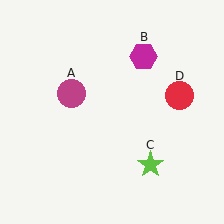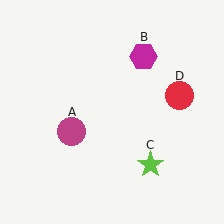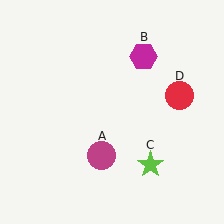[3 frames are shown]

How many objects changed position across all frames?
1 object changed position: magenta circle (object A).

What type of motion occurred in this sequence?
The magenta circle (object A) rotated counterclockwise around the center of the scene.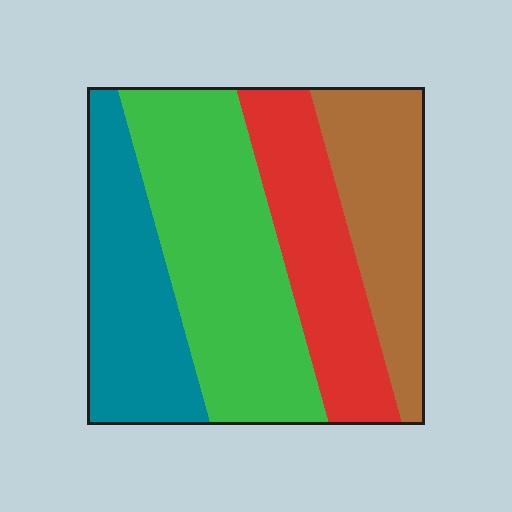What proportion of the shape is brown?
Brown takes up about one fifth (1/5) of the shape.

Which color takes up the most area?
Green, at roughly 35%.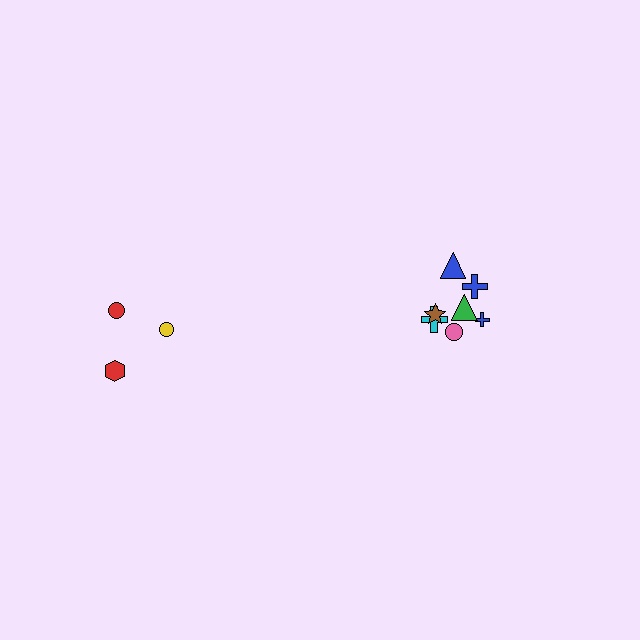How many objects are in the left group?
There are 3 objects.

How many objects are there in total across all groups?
There are 10 objects.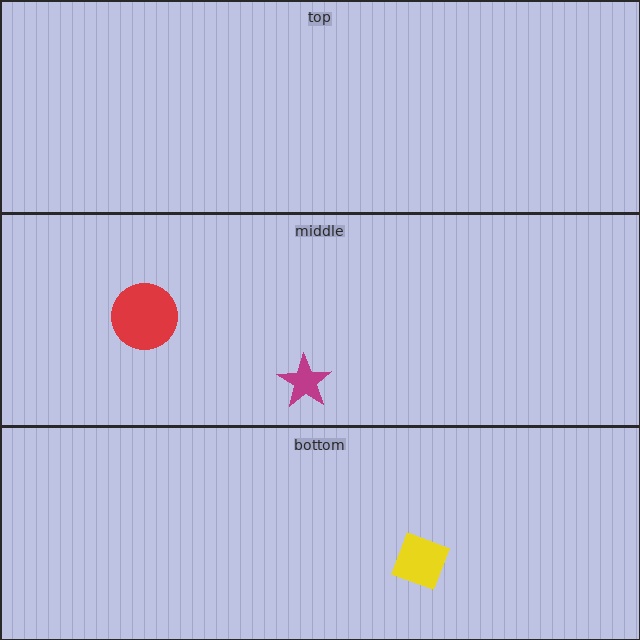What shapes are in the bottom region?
The yellow square.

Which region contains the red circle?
The middle region.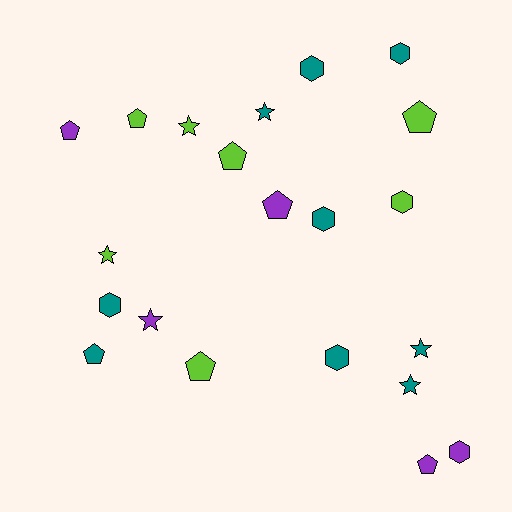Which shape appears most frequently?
Pentagon, with 8 objects.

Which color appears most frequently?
Teal, with 9 objects.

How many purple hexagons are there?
There is 1 purple hexagon.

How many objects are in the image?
There are 21 objects.